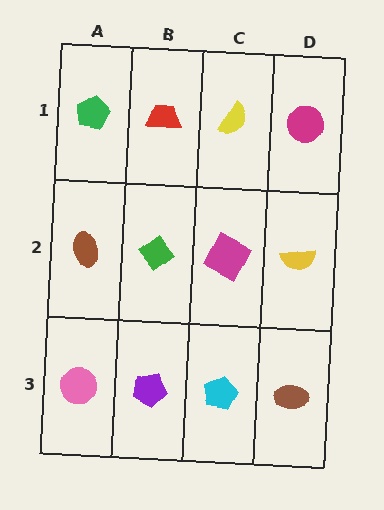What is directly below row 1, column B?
A green diamond.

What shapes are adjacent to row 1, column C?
A magenta square (row 2, column C), a red trapezoid (row 1, column B), a magenta circle (row 1, column D).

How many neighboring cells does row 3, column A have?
2.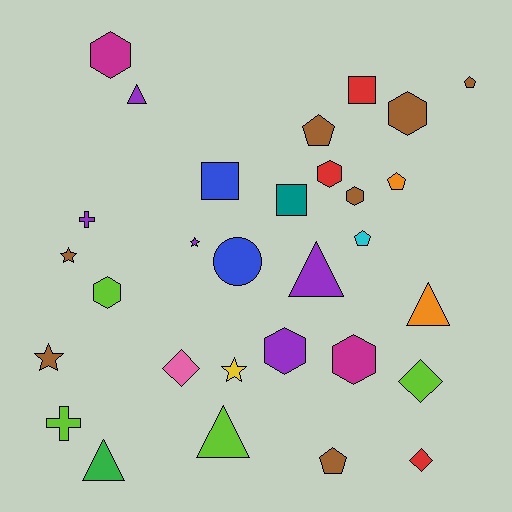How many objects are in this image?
There are 30 objects.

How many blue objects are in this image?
There are 2 blue objects.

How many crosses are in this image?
There are 2 crosses.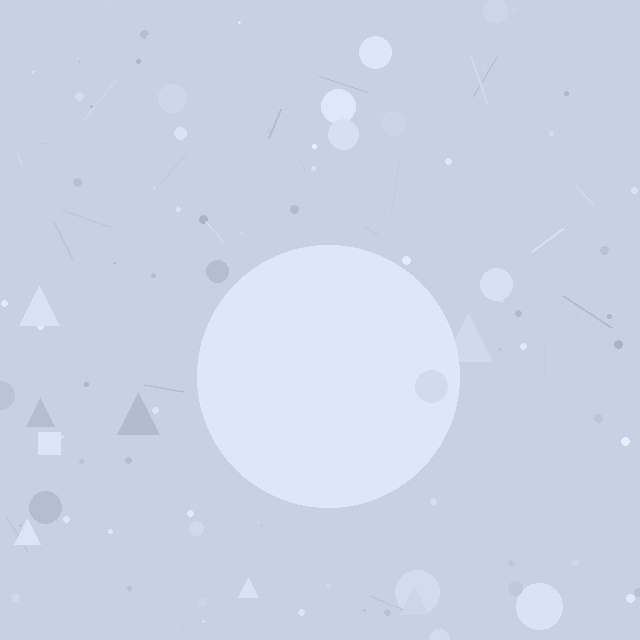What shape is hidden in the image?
A circle is hidden in the image.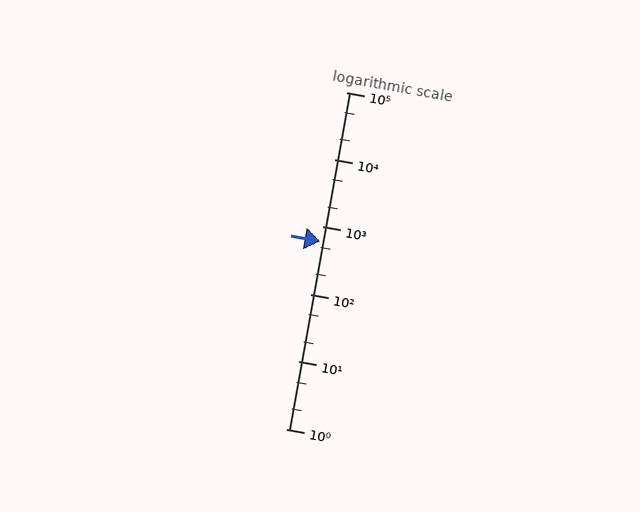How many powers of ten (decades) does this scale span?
The scale spans 5 decades, from 1 to 100000.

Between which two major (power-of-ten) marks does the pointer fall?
The pointer is between 100 and 1000.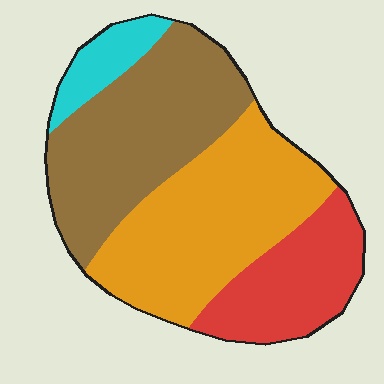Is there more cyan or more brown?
Brown.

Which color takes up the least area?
Cyan, at roughly 10%.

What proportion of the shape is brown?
Brown takes up about one third (1/3) of the shape.